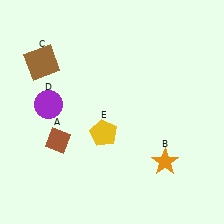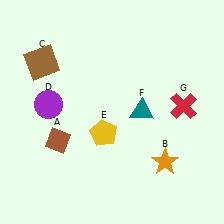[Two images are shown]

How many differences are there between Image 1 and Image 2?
There are 2 differences between the two images.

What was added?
A teal triangle (F), a red cross (G) were added in Image 2.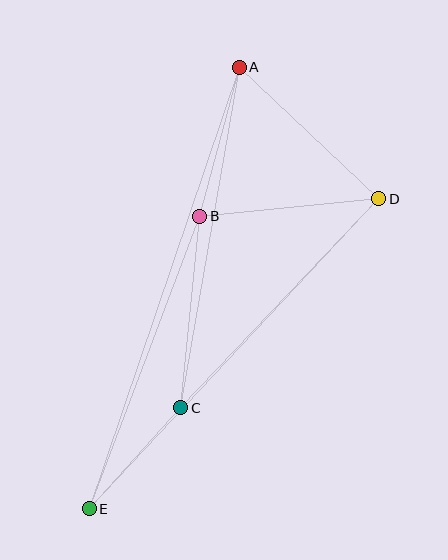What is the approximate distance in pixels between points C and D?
The distance between C and D is approximately 288 pixels.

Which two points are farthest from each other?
Points A and E are farthest from each other.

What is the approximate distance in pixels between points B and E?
The distance between B and E is approximately 313 pixels.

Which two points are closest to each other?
Points C and E are closest to each other.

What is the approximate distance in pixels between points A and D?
The distance between A and D is approximately 192 pixels.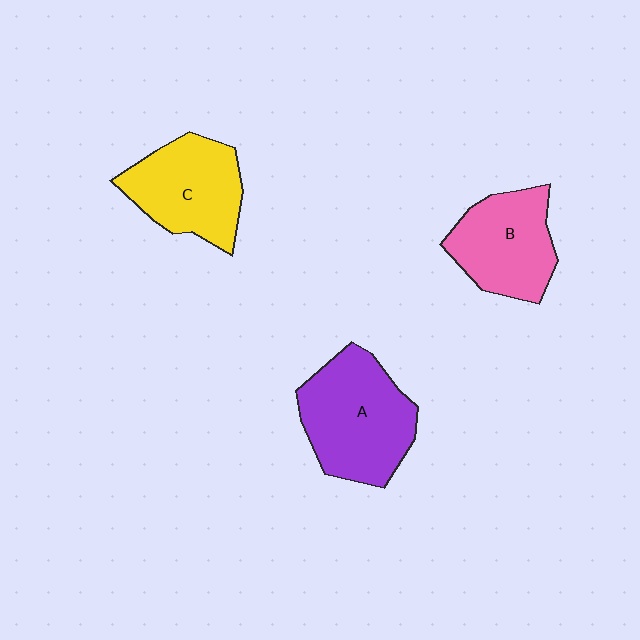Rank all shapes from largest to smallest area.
From largest to smallest: A (purple), C (yellow), B (pink).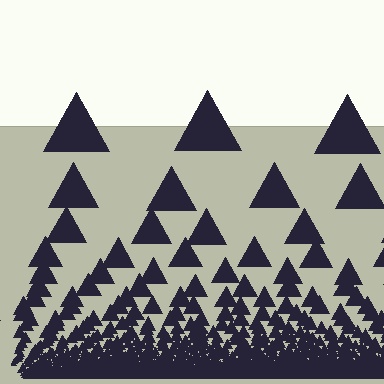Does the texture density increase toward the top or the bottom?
Density increases toward the bottom.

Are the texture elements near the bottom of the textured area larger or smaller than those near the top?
Smaller. The gradient is inverted — elements near the bottom are smaller and denser.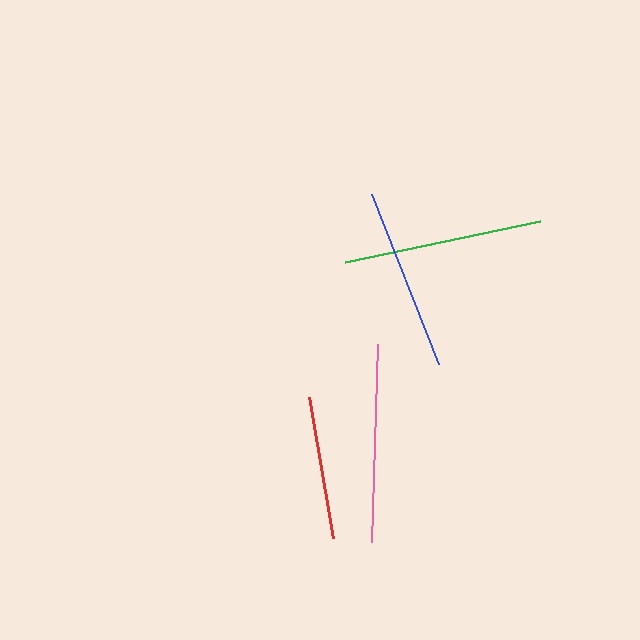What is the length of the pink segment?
The pink segment is approximately 199 pixels long.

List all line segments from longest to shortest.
From longest to shortest: green, pink, blue, red.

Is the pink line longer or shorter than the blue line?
The pink line is longer than the blue line.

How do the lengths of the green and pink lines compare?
The green and pink lines are approximately the same length.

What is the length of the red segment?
The red segment is approximately 143 pixels long.